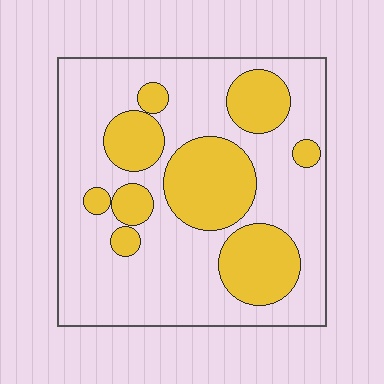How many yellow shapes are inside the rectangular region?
9.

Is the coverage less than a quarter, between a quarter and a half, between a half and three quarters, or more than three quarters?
Between a quarter and a half.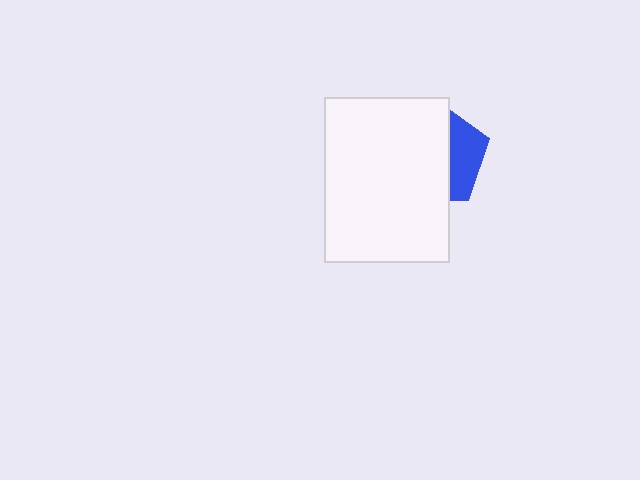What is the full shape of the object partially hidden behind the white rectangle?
The partially hidden object is a blue pentagon.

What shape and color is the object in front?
The object in front is a white rectangle.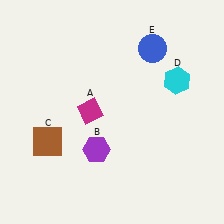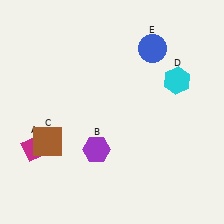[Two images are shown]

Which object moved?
The magenta diamond (A) moved left.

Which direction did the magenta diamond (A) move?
The magenta diamond (A) moved left.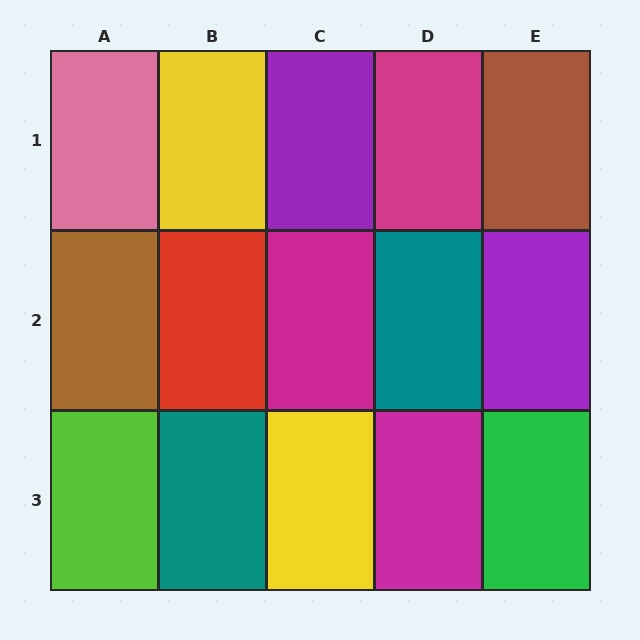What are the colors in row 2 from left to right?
Brown, red, magenta, teal, purple.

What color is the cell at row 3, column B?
Teal.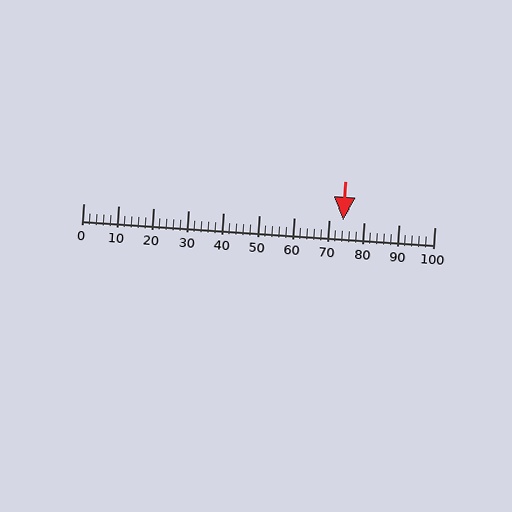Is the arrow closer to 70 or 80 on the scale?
The arrow is closer to 70.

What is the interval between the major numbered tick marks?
The major tick marks are spaced 10 units apart.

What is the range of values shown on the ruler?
The ruler shows values from 0 to 100.